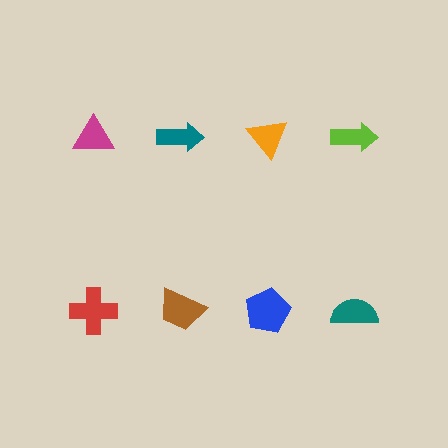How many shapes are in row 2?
4 shapes.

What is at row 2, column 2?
A brown trapezoid.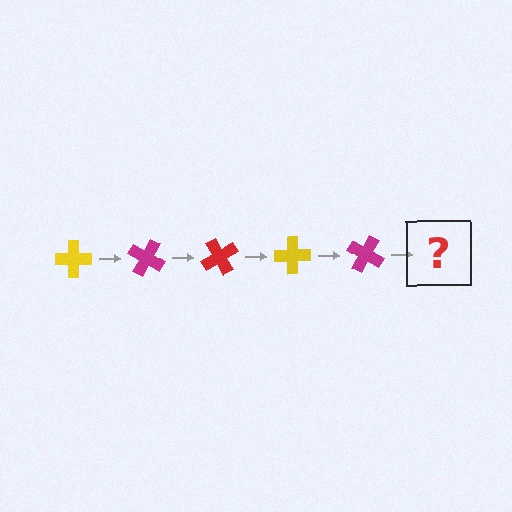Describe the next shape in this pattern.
It should be a red cross, rotated 150 degrees from the start.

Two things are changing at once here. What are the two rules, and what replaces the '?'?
The two rules are that it rotates 30 degrees each step and the color cycles through yellow, magenta, and red. The '?' should be a red cross, rotated 150 degrees from the start.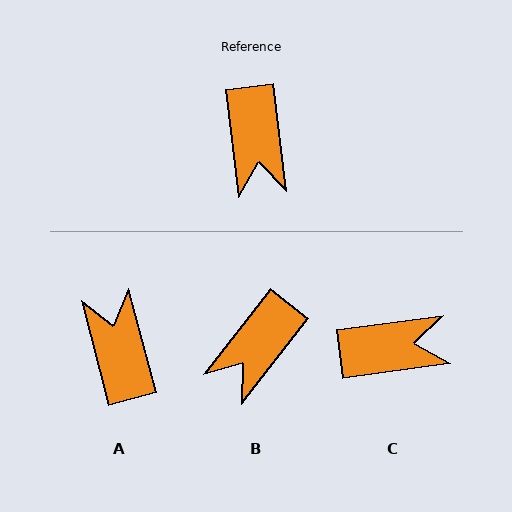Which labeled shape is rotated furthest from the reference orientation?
A, about 172 degrees away.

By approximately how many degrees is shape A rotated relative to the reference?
Approximately 172 degrees clockwise.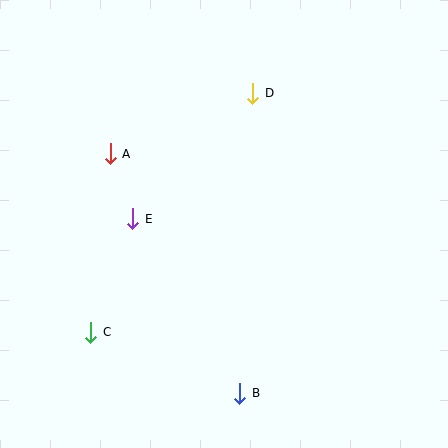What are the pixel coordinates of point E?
Point E is at (133, 219).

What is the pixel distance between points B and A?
The distance between B and A is 272 pixels.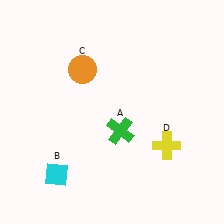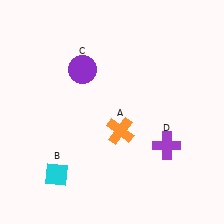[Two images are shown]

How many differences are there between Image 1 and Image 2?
There are 3 differences between the two images.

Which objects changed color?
A changed from green to orange. C changed from orange to purple. D changed from yellow to purple.